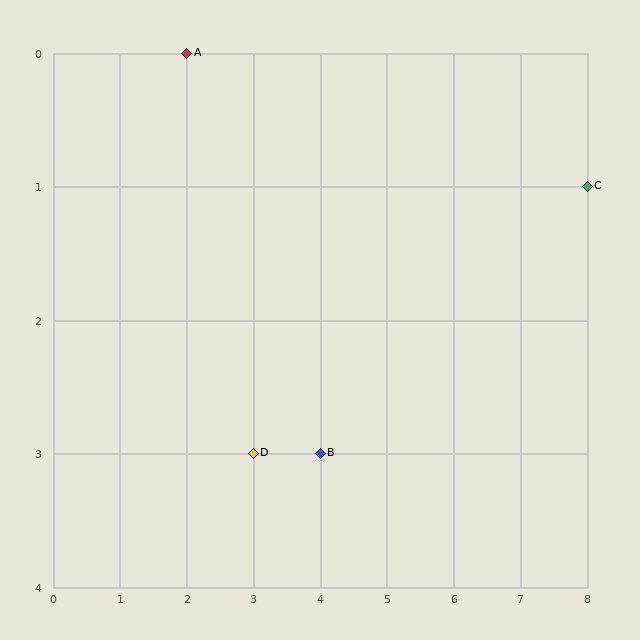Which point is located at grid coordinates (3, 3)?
Point D is at (3, 3).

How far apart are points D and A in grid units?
Points D and A are 1 column and 3 rows apart (about 3.2 grid units diagonally).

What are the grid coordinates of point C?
Point C is at grid coordinates (8, 1).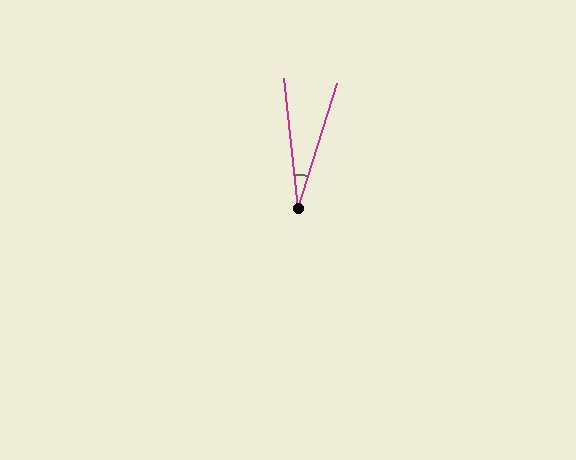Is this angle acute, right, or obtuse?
It is acute.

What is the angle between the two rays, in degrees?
Approximately 24 degrees.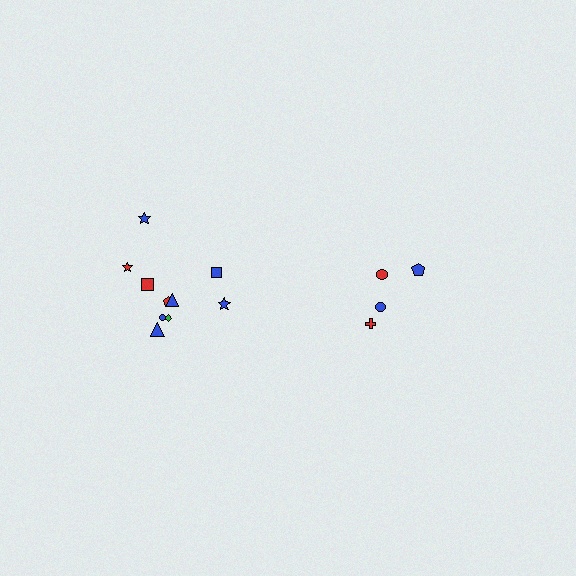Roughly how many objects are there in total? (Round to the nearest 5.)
Roughly 15 objects in total.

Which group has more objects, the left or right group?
The left group.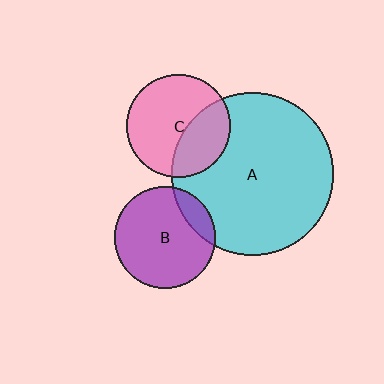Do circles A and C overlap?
Yes.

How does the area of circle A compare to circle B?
Approximately 2.6 times.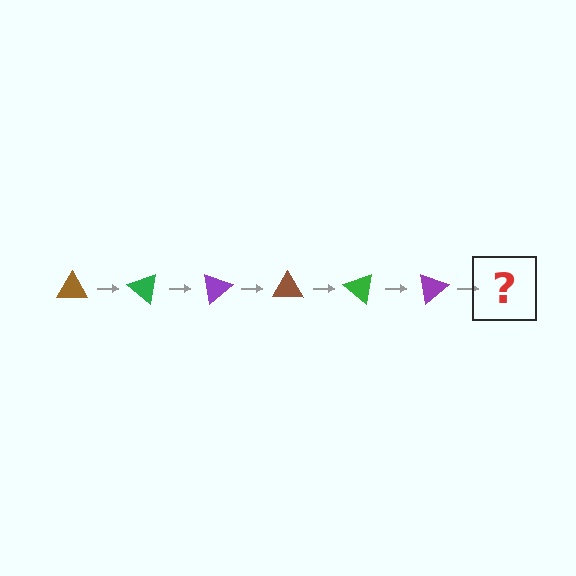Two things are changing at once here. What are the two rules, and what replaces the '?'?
The two rules are that it rotates 40 degrees each step and the color cycles through brown, green, and purple. The '?' should be a brown triangle, rotated 240 degrees from the start.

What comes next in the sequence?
The next element should be a brown triangle, rotated 240 degrees from the start.